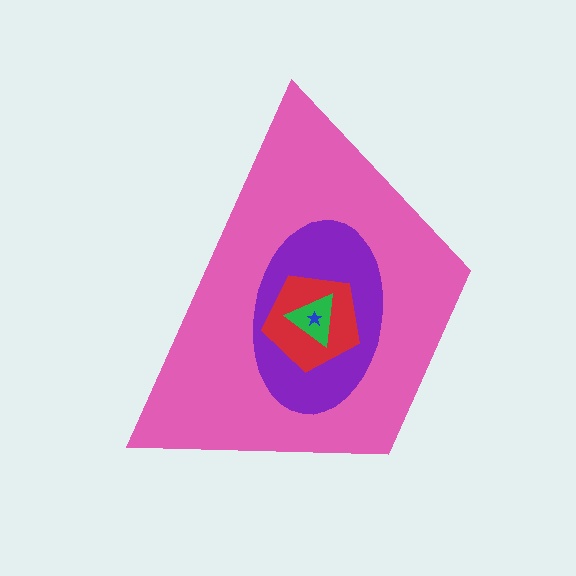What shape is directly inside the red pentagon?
The green triangle.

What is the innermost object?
The blue star.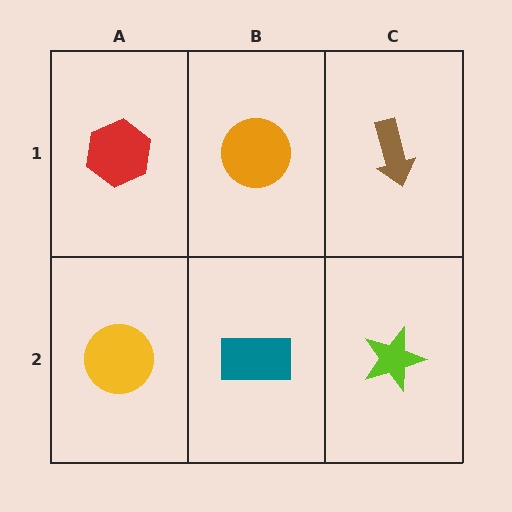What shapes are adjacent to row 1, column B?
A teal rectangle (row 2, column B), a red hexagon (row 1, column A), a brown arrow (row 1, column C).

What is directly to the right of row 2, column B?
A lime star.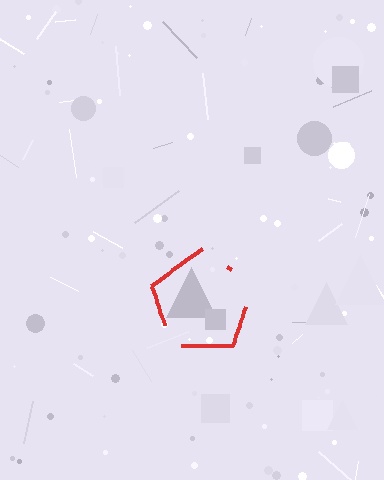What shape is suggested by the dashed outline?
The dashed outline suggests a pentagon.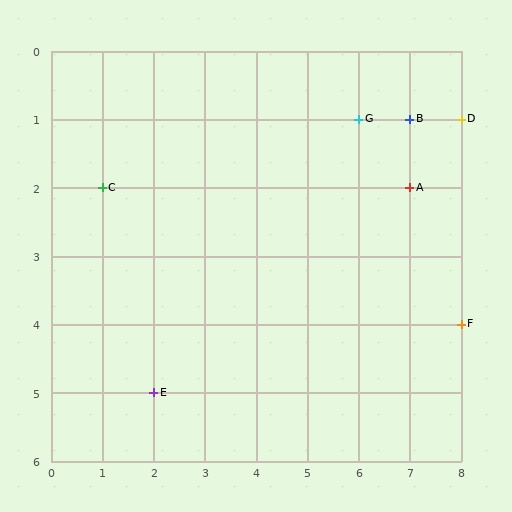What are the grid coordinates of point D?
Point D is at grid coordinates (8, 1).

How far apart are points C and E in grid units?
Points C and E are 1 column and 3 rows apart (about 3.2 grid units diagonally).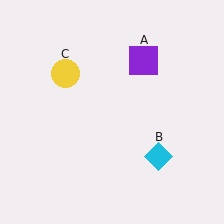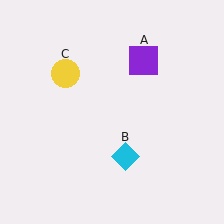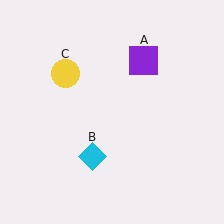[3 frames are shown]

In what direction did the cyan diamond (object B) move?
The cyan diamond (object B) moved left.